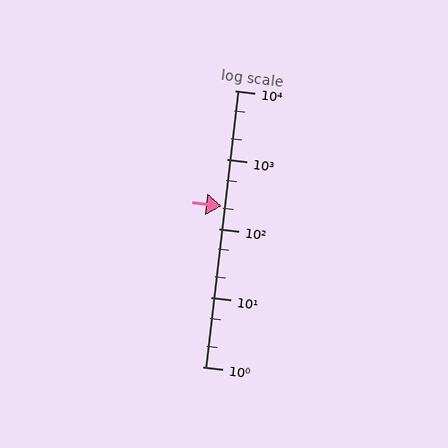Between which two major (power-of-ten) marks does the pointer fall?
The pointer is between 100 and 1000.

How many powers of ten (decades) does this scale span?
The scale spans 4 decades, from 1 to 10000.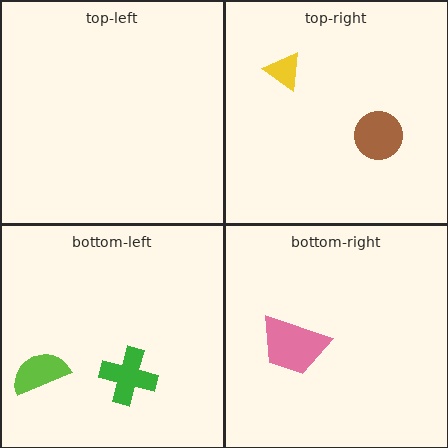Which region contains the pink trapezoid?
The bottom-right region.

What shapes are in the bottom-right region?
The pink trapezoid.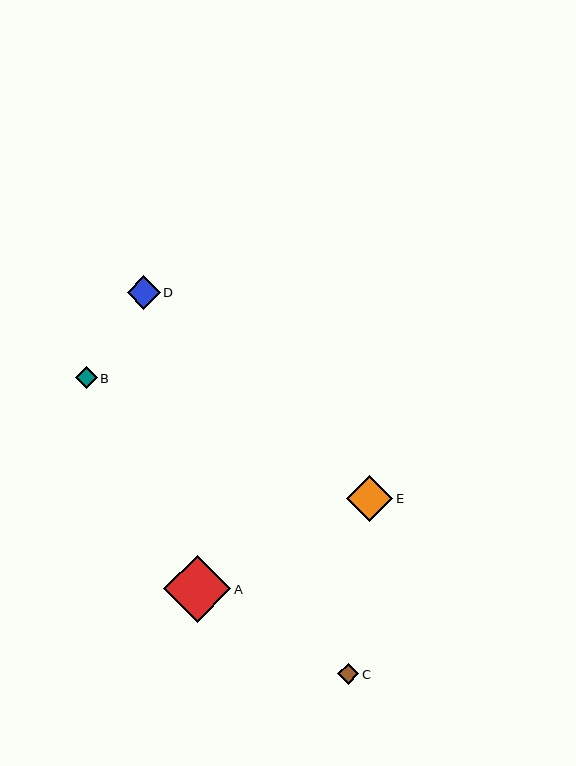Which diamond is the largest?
Diamond A is the largest with a size of approximately 67 pixels.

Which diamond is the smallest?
Diamond C is the smallest with a size of approximately 21 pixels.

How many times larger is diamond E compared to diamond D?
Diamond E is approximately 1.4 times the size of diamond D.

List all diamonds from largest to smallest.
From largest to smallest: A, E, D, B, C.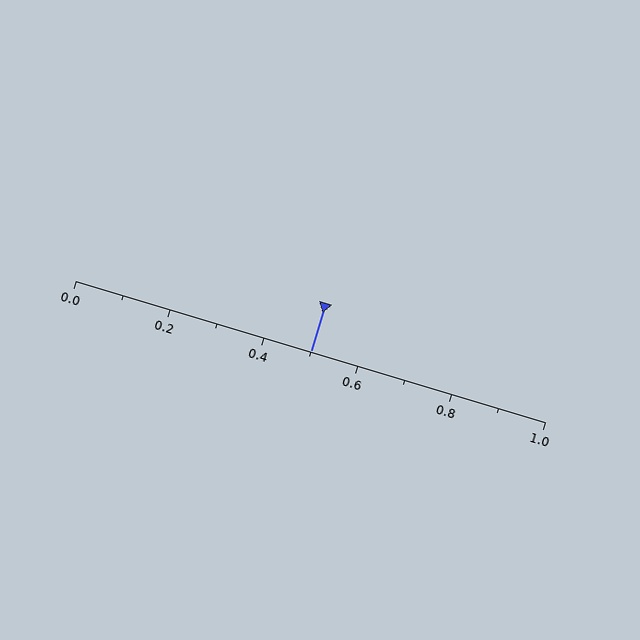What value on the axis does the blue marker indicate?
The marker indicates approximately 0.5.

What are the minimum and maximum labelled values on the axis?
The axis runs from 0.0 to 1.0.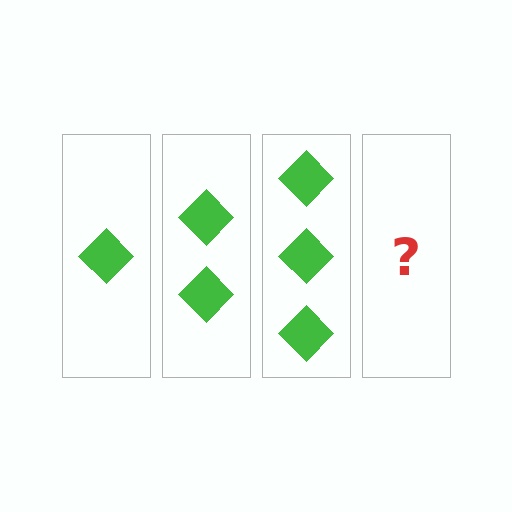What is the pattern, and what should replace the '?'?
The pattern is that each step adds one more diamond. The '?' should be 4 diamonds.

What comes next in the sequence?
The next element should be 4 diamonds.